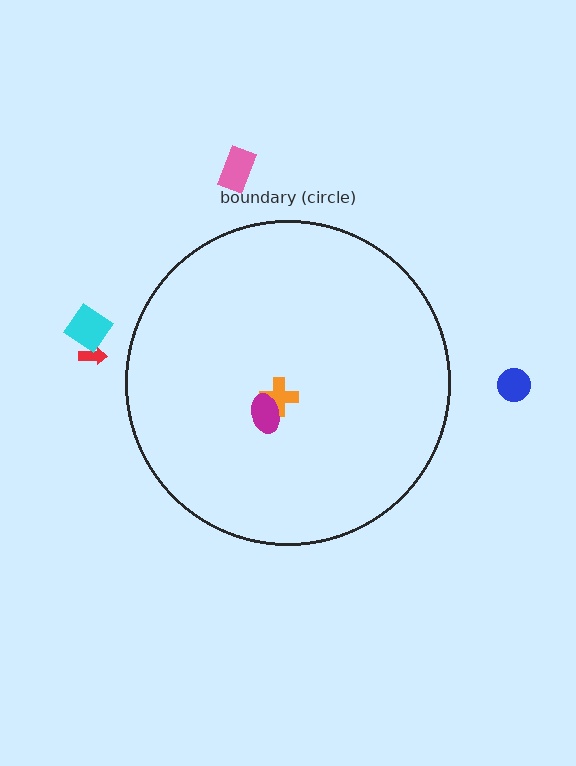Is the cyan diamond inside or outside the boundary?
Outside.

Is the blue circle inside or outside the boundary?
Outside.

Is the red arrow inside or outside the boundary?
Outside.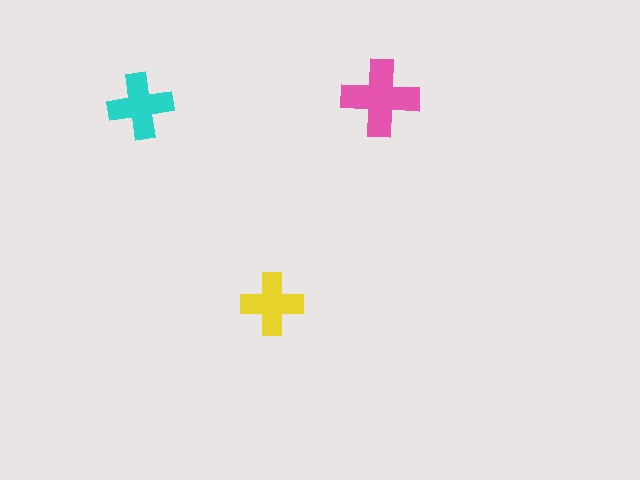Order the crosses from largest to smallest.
the pink one, the cyan one, the yellow one.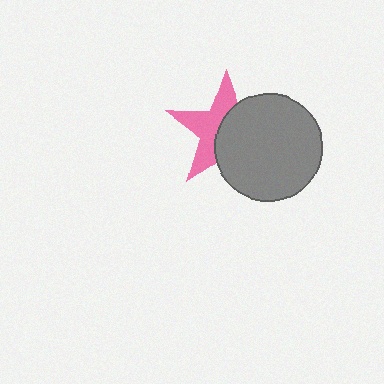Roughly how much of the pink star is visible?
About half of it is visible (roughly 48%).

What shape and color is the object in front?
The object in front is a gray circle.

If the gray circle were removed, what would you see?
You would see the complete pink star.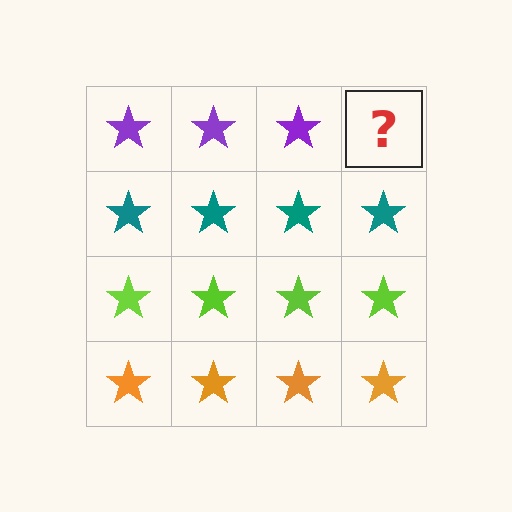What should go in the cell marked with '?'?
The missing cell should contain a purple star.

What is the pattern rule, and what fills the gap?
The rule is that each row has a consistent color. The gap should be filled with a purple star.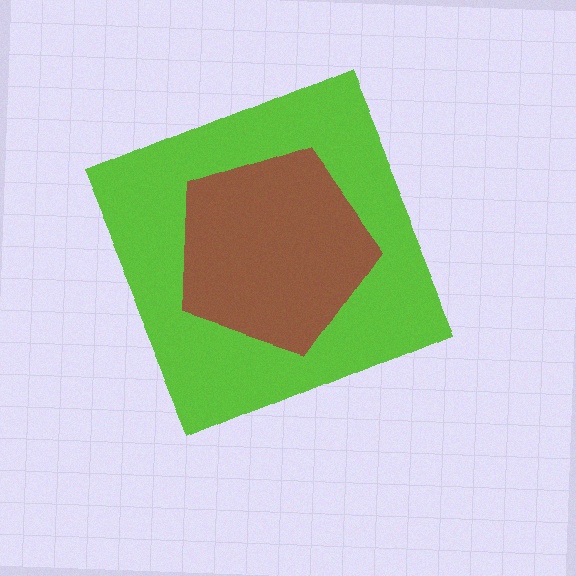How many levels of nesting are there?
2.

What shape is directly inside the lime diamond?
The brown pentagon.